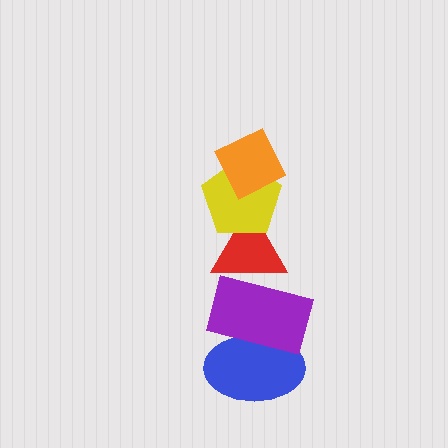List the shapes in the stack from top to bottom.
From top to bottom: the orange diamond, the yellow pentagon, the red triangle, the purple rectangle, the blue ellipse.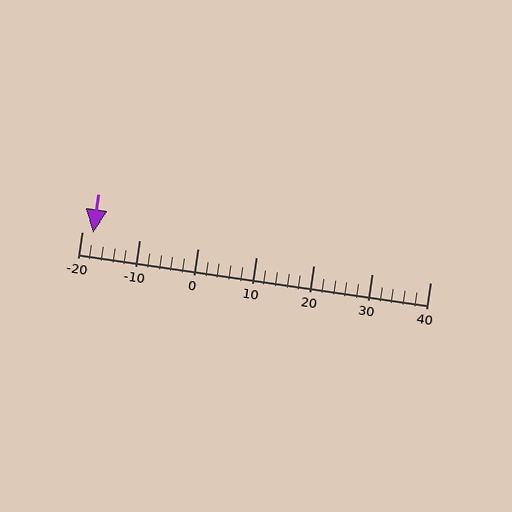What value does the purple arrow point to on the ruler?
The purple arrow points to approximately -18.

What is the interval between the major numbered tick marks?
The major tick marks are spaced 10 units apart.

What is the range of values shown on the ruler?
The ruler shows values from -20 to 40.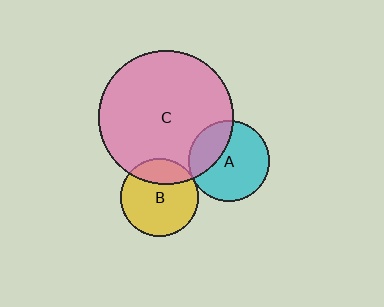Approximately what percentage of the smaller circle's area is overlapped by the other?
Approximately 25%.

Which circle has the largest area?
Circle C (pink).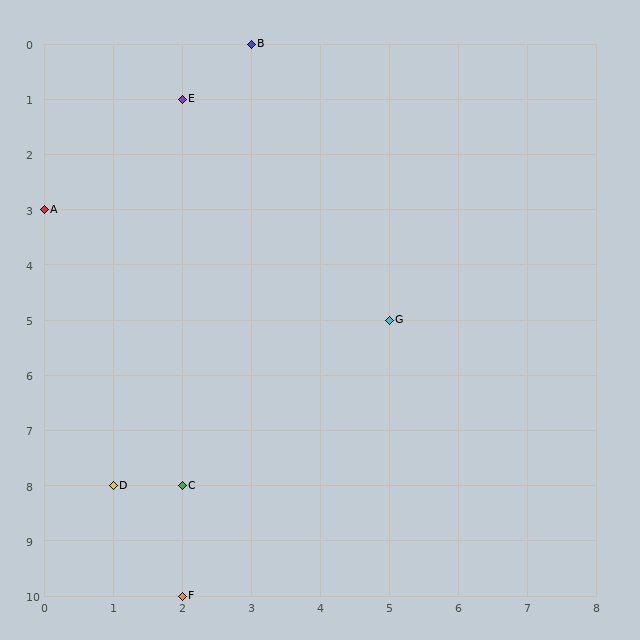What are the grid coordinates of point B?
Point B is at grid coordinates (3, 0).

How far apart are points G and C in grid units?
Points G and C are 3 columns and 3 rows apart (about 4.2 grid units diagonally).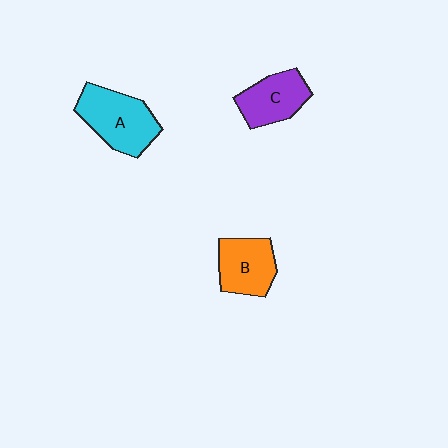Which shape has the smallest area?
Shape C (purple).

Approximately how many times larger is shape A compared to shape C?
Approximately 1.3 times.